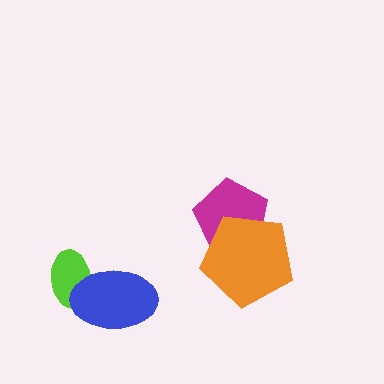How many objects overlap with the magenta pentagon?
1 object overlaps with the magenta pentagon.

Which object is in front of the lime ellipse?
The blue ellipse is in front of the lime ellipse.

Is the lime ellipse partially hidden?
Yes, it is partially covered by another shape.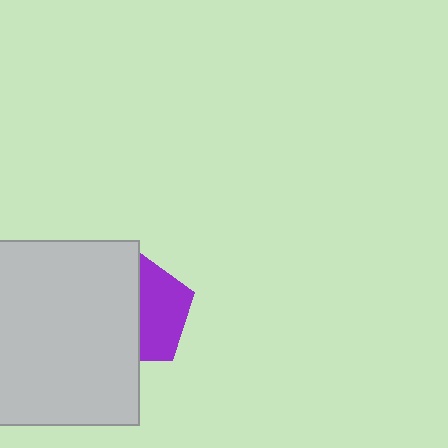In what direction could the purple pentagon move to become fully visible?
The purple pentagon could move right. That would shift it out from behind the light gray square entirely.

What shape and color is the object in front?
The object in front is a light gray square.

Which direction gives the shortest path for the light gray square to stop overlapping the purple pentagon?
Moving left gives the shortest separation.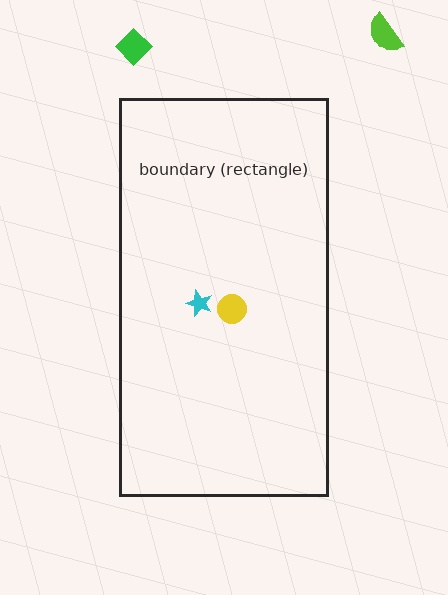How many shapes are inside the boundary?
2 inside, 2 outside.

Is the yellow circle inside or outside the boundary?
Inside.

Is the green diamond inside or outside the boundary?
Outside.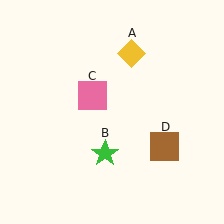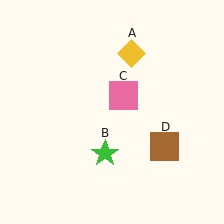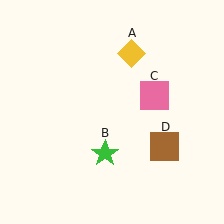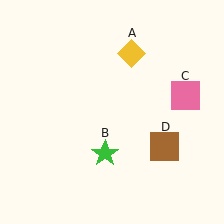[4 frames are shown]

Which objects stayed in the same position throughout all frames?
Yellow diamond (object A) and green star (object B) and brown square (object D) remained stationary.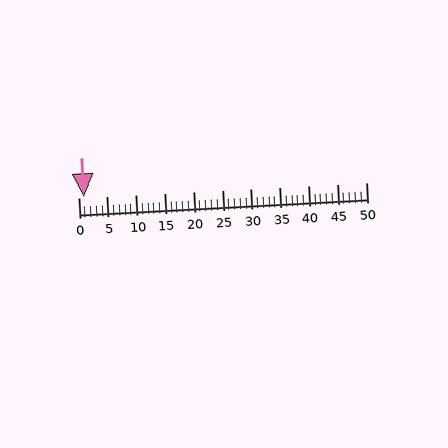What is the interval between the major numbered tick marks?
The major tick marks are spaced 5 units apart.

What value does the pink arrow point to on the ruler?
The pink arrow points to approximately 1.